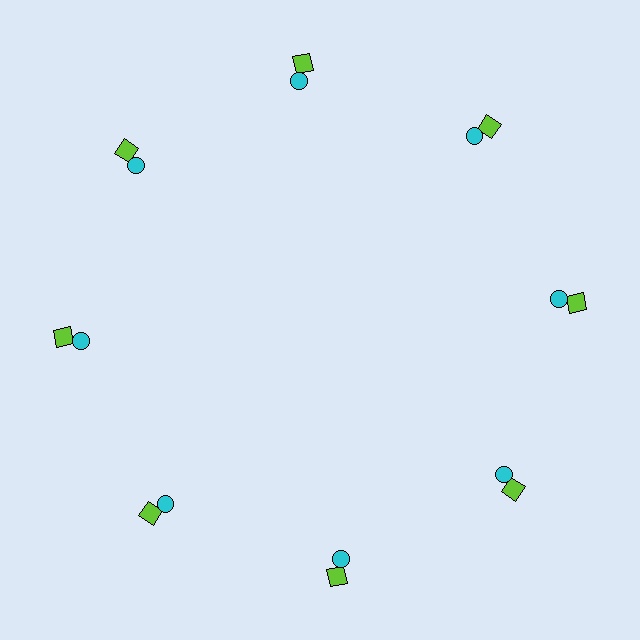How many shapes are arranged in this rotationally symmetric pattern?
There are 16 shapes, arranged in 8 groups of 2.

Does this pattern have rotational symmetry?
Yes, this pattern has 8-fold rotational symmetry. It looks the same after rotating 45 degrees around the center.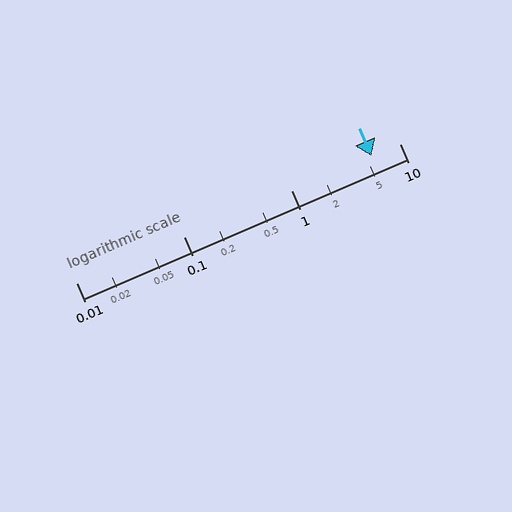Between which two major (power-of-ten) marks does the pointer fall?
The pointer is between 1 and 10.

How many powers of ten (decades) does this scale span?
The scale spans 3 decades, from 0.01 to 10.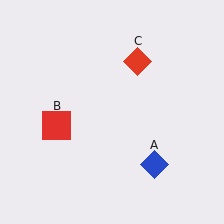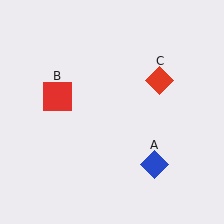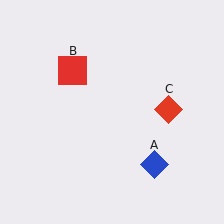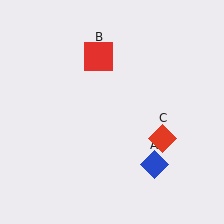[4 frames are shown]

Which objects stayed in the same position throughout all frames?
Blue diamond (object A) remained stationary.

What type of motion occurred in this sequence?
The red square (object B), red diamond (object C) rotated clockwise around the center of the scene.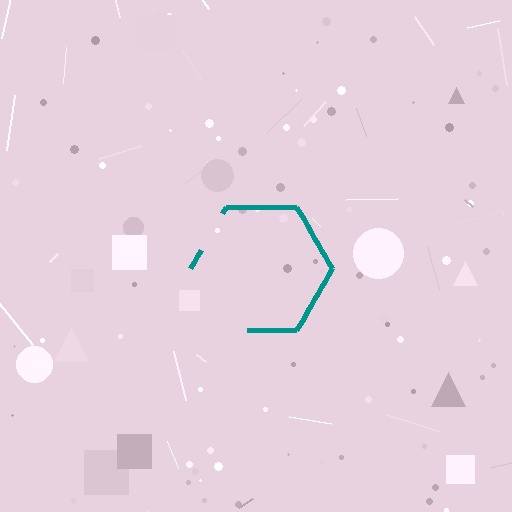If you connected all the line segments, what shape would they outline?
They would outline a hexagon.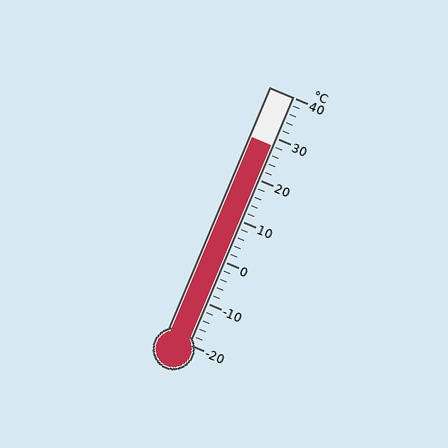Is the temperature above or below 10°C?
The temperature is above 10°C.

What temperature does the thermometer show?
The thermometer shows approximately 28°C.